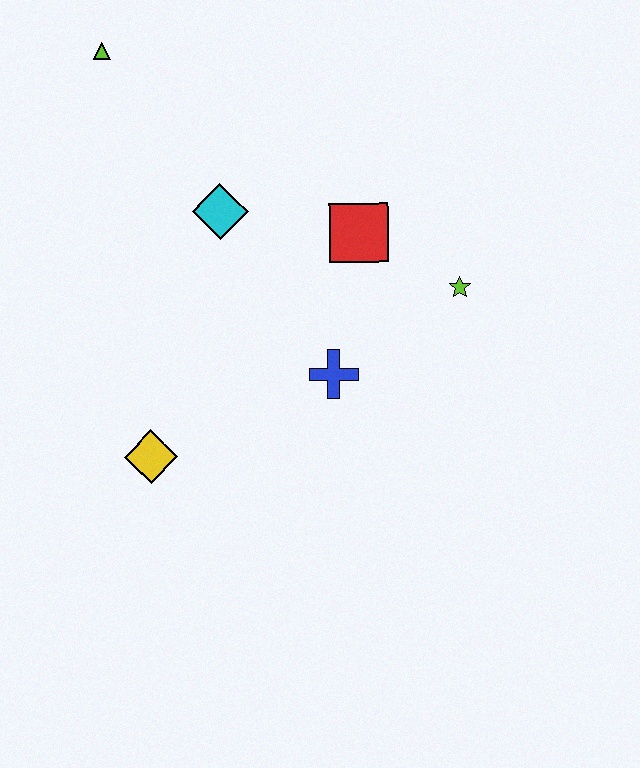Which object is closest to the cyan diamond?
The red square is closest to the cyan diamond.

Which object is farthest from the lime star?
The lime triangle is farthest from the lime star.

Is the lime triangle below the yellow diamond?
No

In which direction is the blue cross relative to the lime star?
The blue cross is to the left of the lime star.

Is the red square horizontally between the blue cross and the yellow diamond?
No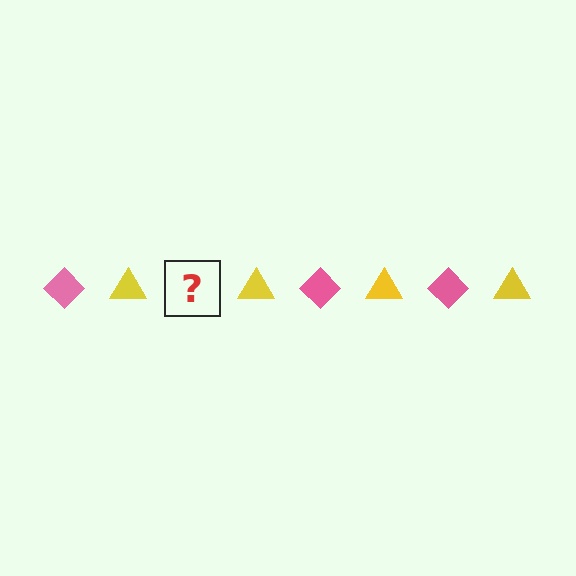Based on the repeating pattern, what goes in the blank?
The blank should be a pink diamond.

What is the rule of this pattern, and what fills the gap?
The rule is that the pattern alternates between pink diamond and yellow triangle. The gap should be filled with a pink diamond.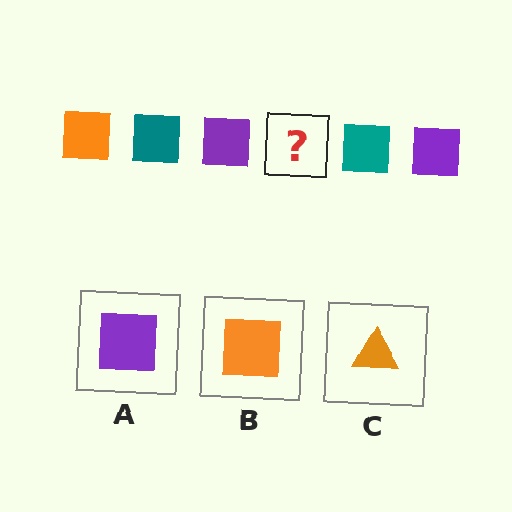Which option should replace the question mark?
Option B.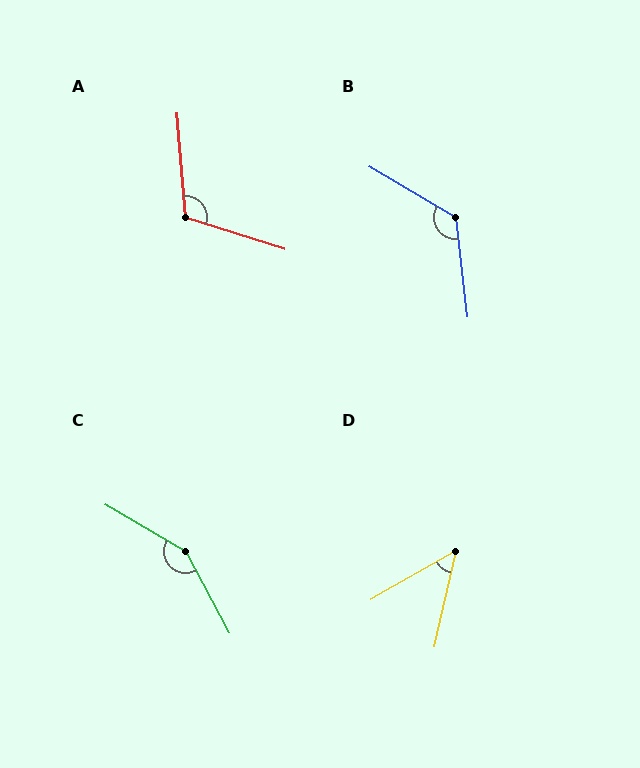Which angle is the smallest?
D, at approximately 47 degrees.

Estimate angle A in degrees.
Approximately 112 degrees.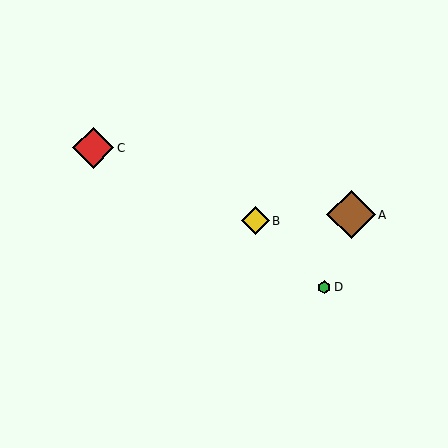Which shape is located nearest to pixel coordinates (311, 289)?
The green hexagon (labeled D) at (324, 287) is nearest to that location.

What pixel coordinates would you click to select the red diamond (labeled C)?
Click at (93, 148) to select the red diamond C.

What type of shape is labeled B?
Shape B is a yellow diamond.